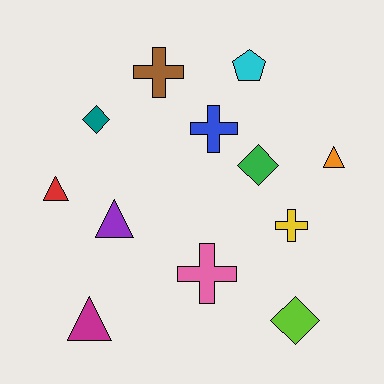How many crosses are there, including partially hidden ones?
There are 4 crosses.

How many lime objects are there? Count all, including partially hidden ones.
There is 1 lime object.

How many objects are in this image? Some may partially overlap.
There are 12 objects.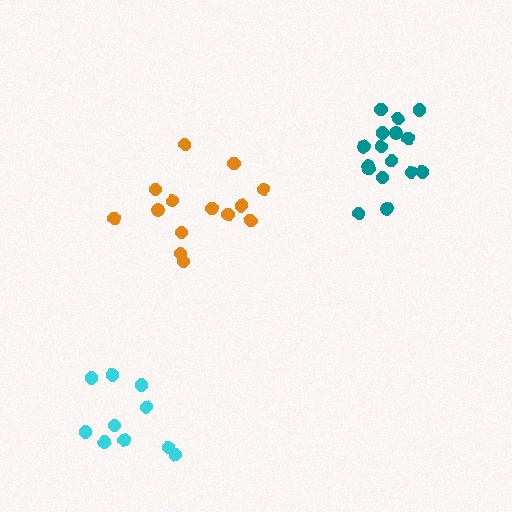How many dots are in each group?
Group 1: 11 dots, Group 2: 16 dots, Group 3: 14 dots (41 total).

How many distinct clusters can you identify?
There are 3 distinct clusters.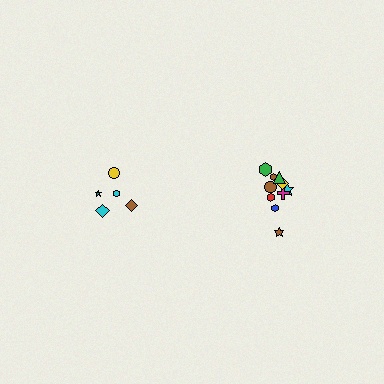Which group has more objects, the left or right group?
The right group.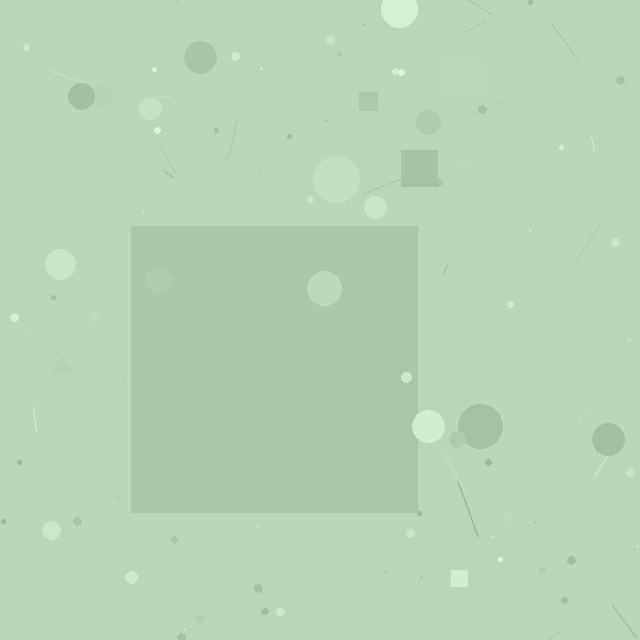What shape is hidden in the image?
A square is hidden in the image.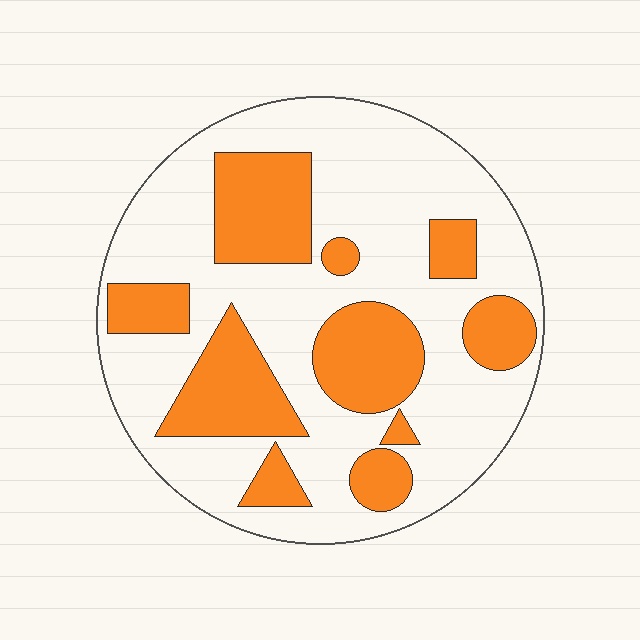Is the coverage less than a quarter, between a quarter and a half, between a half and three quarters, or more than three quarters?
Between a quarter and a half.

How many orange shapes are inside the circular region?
10.